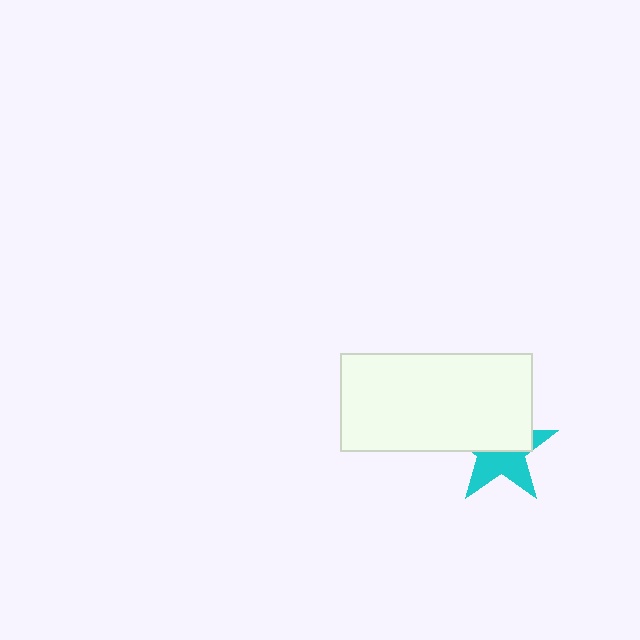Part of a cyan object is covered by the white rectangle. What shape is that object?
It is a star.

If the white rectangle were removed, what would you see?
You would see the complete cyan star.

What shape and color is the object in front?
The object in front is a white rectangle.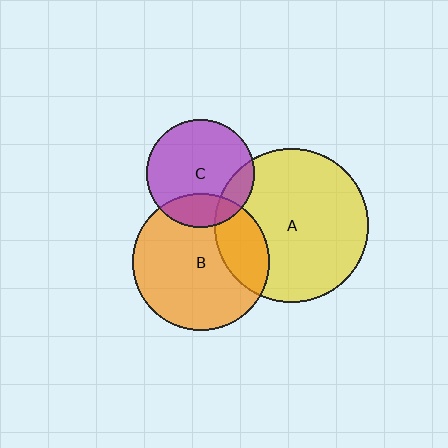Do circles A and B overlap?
Yes.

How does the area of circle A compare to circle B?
Approximately 1.3 times.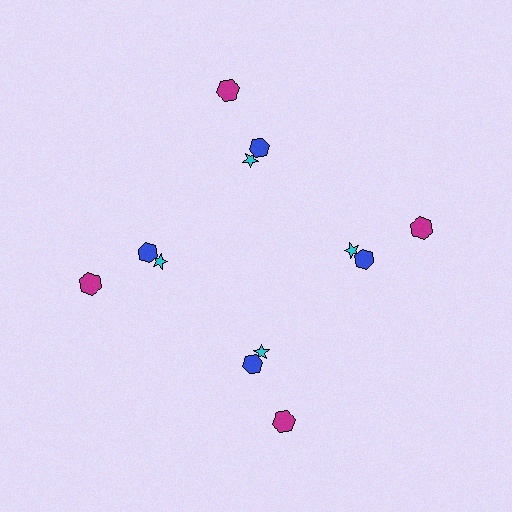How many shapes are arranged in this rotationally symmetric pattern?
There are 12 shapes, arranged in 4 groups of 3.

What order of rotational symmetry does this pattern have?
This pattern has 4-fold rotational symmetry.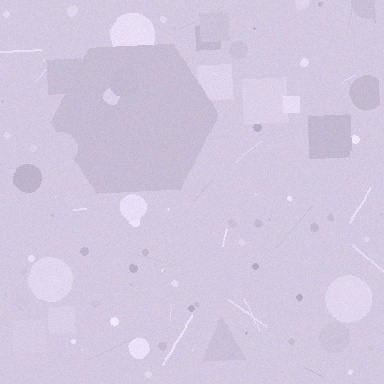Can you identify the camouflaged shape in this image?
The camouflaged shape is a hexagon.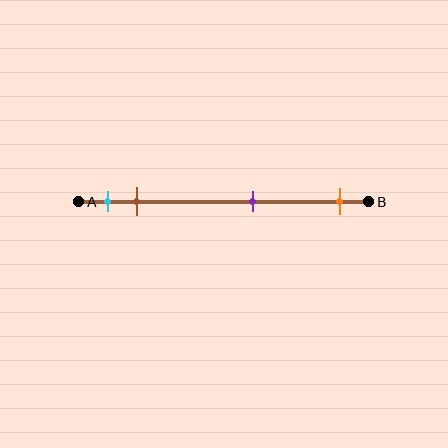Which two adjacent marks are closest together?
The cyan and brown marks are the closest adjacent pair.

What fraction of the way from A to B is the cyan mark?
The cyan mark is approximately 10% (0.1) of the way from A to B.